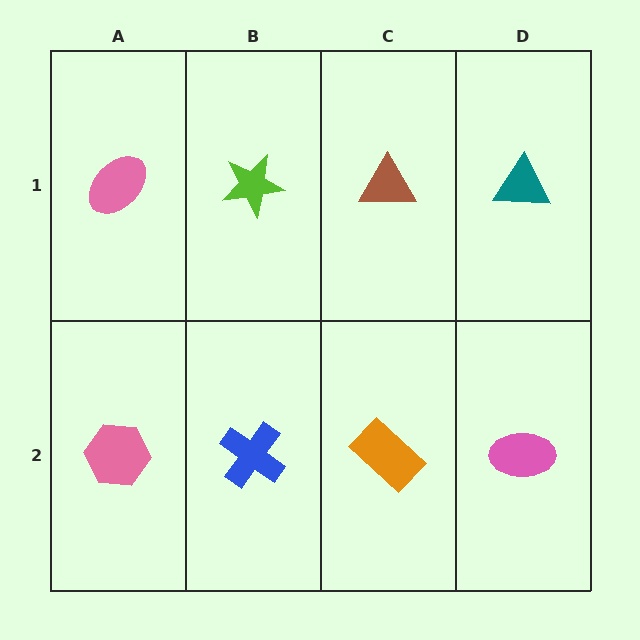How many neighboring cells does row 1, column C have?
3.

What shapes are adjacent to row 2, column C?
A brown triangle (row 1, column C), a blue cross (row 2, column B), a pink ellipse (row 2, column D).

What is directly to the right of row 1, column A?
A lime star.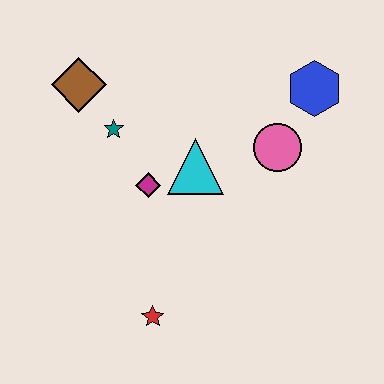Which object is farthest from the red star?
The blue hexagon is farthest from the red star.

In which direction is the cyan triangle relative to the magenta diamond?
The cyan triangle is to the right of the magenta diamond.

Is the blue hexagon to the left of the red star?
No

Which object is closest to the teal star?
The brown diamond is closest to the teal star.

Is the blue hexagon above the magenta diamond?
Yes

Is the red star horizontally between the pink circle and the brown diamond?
Yes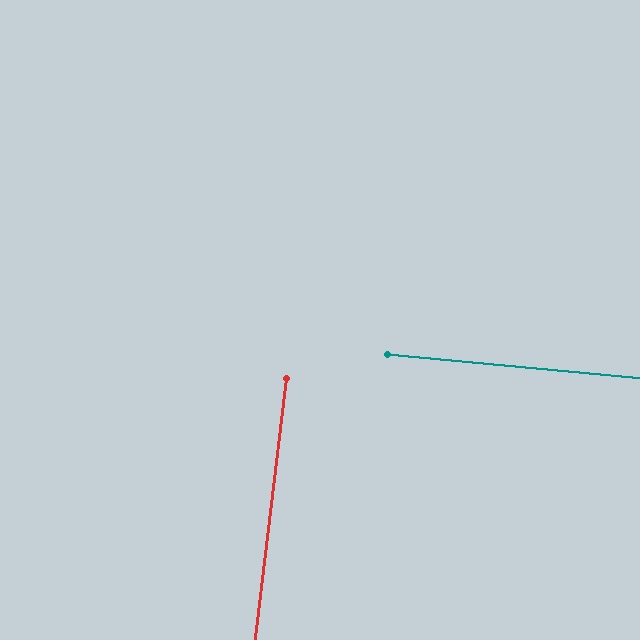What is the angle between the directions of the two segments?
Approximately 88 degrees.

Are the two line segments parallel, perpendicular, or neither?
Perpendicular — they meet at approximately 88°.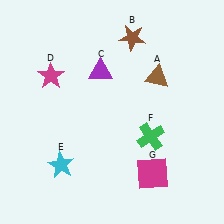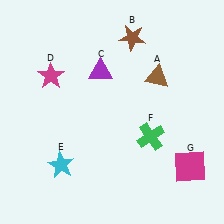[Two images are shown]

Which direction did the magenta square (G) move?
The magenta square (G) moved right.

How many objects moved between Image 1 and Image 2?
1 object moved between the two images.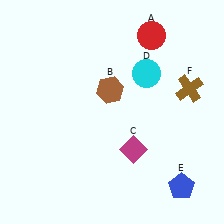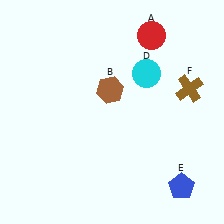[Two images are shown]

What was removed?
The magenta diamond (C) was removed in Image 2.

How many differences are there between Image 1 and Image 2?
There is 1 difference between the two images.